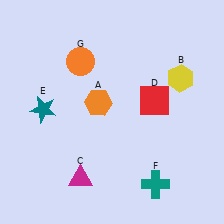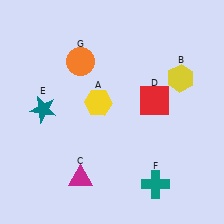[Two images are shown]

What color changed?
The hexagon (A) changed from orange in Image 1 to yellow in Image 2.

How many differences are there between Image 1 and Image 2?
There is 1 difference between the two images.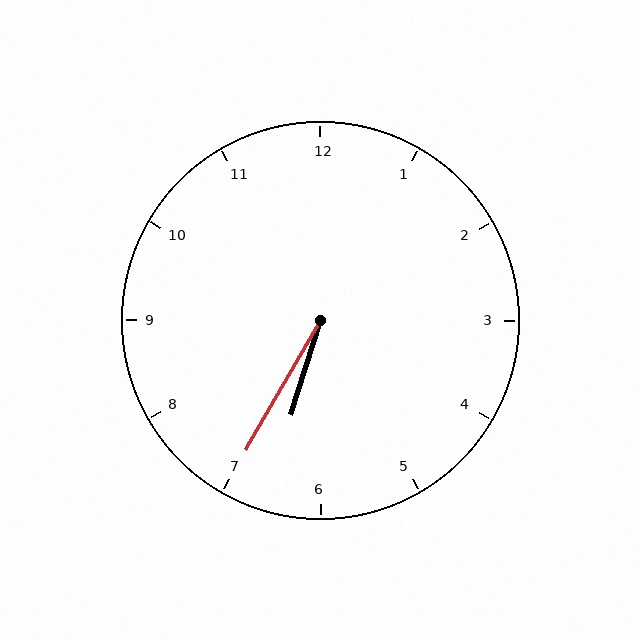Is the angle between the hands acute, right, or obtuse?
It is acute.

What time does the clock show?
6:35.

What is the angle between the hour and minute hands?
Approximately 12 degrees.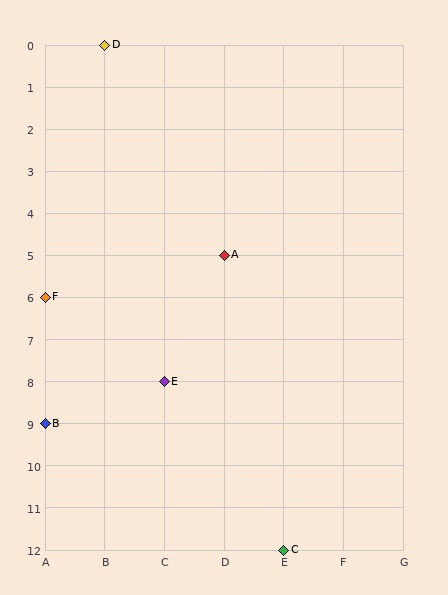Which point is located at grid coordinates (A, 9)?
Point B is at (A, 9).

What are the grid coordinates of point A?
Point A is at grid coordinates (D, 5).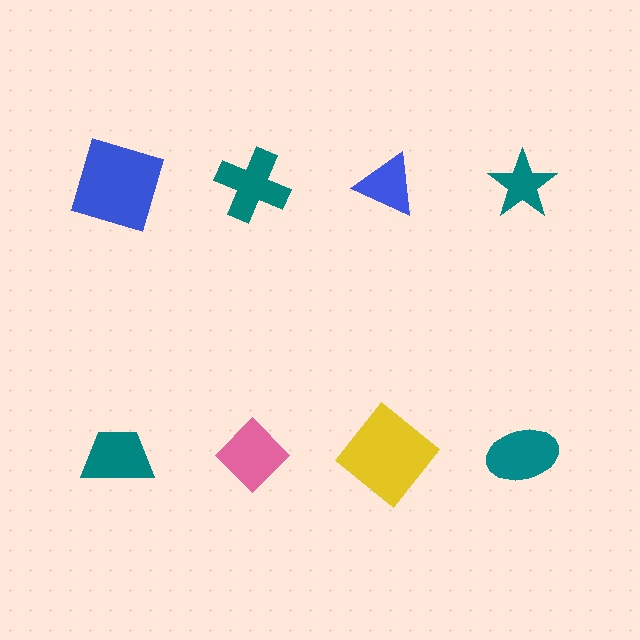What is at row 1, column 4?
A teal star.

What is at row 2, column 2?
A pink diamond.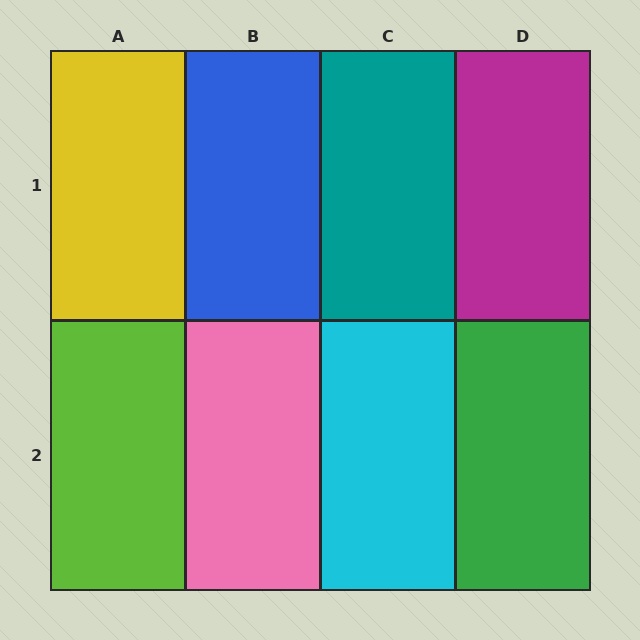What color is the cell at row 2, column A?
Lime.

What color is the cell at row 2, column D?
Green.